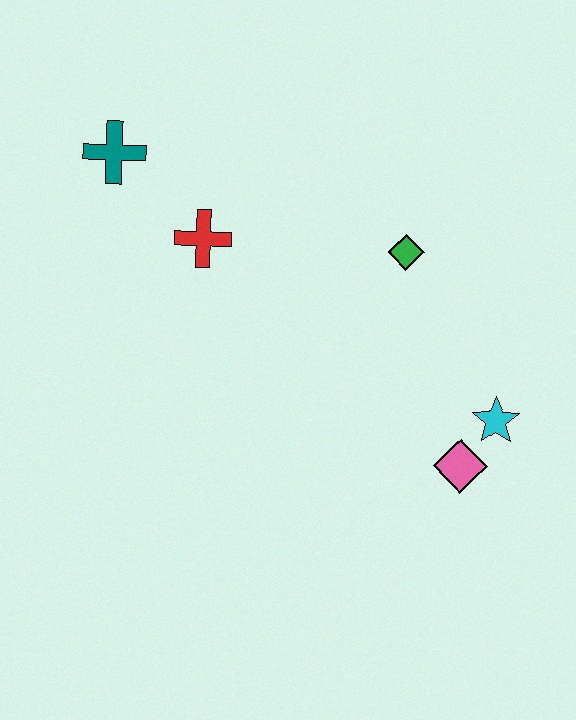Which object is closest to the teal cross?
The red cross is closest to the teal cross.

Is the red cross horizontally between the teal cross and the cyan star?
Yes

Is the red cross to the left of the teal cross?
No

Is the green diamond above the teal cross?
No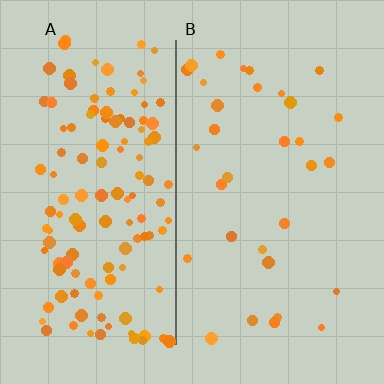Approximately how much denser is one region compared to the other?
Approximately 4.0× — region A over region B.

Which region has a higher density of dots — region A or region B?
A (the left).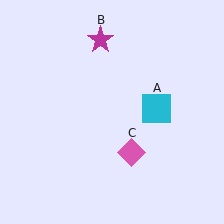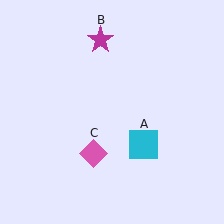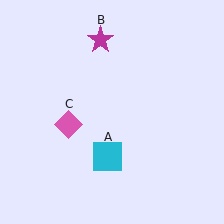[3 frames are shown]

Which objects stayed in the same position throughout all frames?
Magenta star (object B) remained stationary.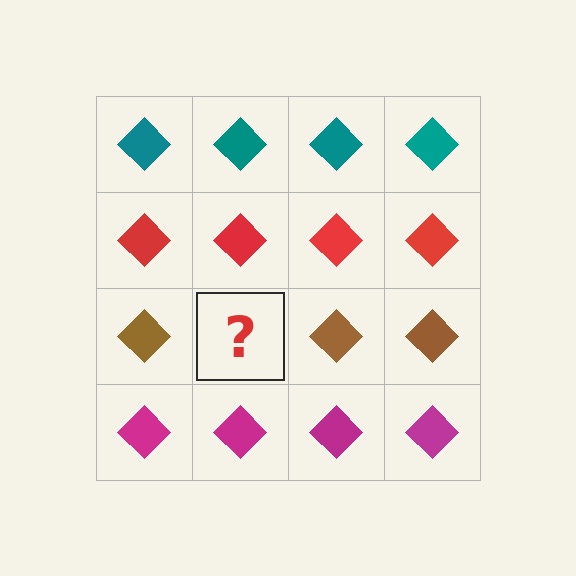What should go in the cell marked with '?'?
The missing cell should contain a brown diamond.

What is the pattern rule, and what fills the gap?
The rule is that each row has a consistent color. The gap should be filled with a brown diamond.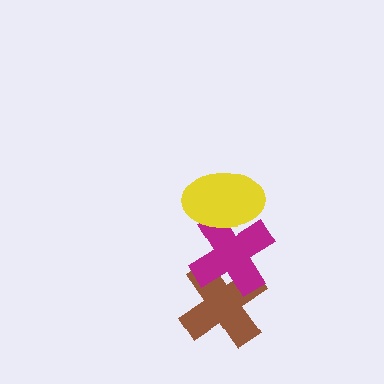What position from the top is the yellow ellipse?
The yellow ellipse is 1st from the top.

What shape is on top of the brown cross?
The magenta cross is on top of the brown cross.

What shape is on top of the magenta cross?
The yellow ellipse is on top of the magenta cross.